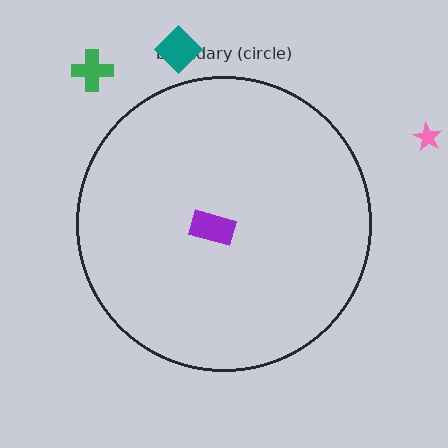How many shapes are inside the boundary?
1 inside, 3 outside.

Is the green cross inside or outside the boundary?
Outside.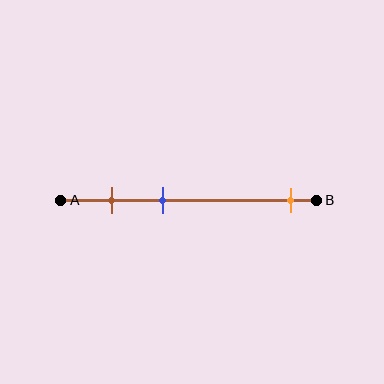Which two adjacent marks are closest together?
The brown and blue marks are the closest adjacent pair.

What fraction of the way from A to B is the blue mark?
The blue mark is approximately 40% (0.4) of the way from A to B.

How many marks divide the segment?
There are 3 marks dividing the segment.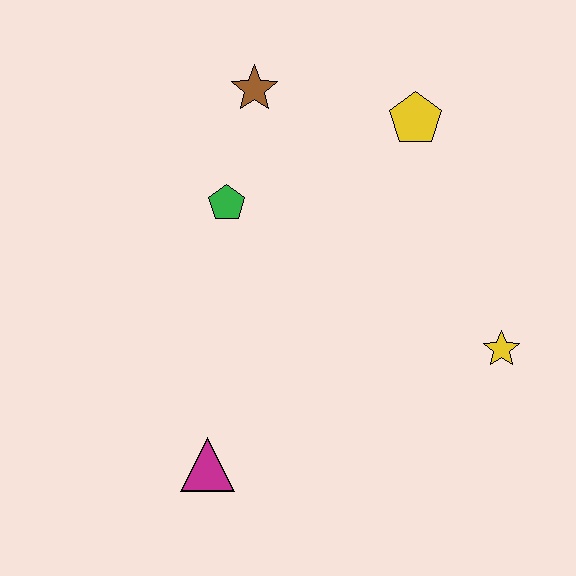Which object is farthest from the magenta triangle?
The yellow pentagon is farthest from the magenta triangle.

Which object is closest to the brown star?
The green pentagon is closest to the brown star.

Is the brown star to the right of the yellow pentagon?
No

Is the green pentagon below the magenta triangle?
No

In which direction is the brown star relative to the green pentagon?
The brown star is above the green pentagon.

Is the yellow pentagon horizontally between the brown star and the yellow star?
Yes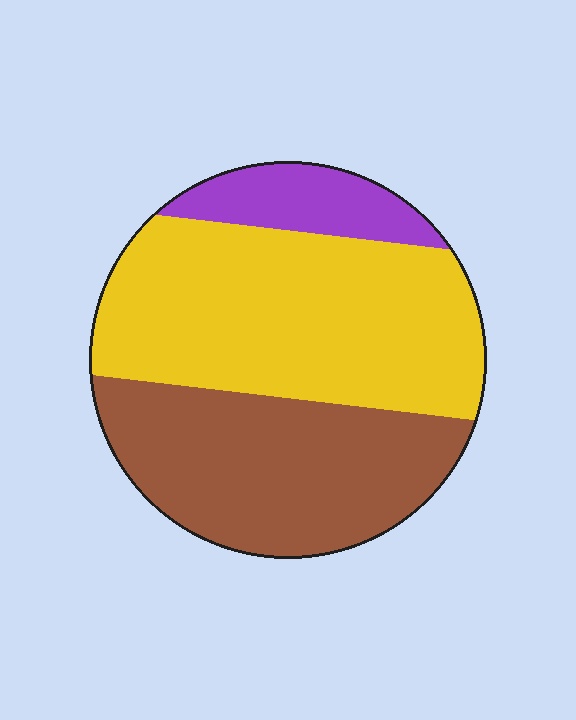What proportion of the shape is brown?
Brown covers about 40% of the shape.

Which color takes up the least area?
Purple, at roughly 10%.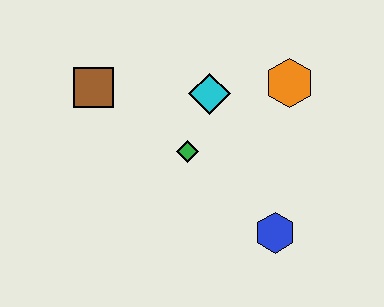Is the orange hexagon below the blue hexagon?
No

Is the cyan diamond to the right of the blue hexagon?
No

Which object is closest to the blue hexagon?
The green diamond is closest to the blue hexagon.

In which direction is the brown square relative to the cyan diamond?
The brown square is to the left of the cyan diamond.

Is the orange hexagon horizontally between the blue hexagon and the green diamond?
No